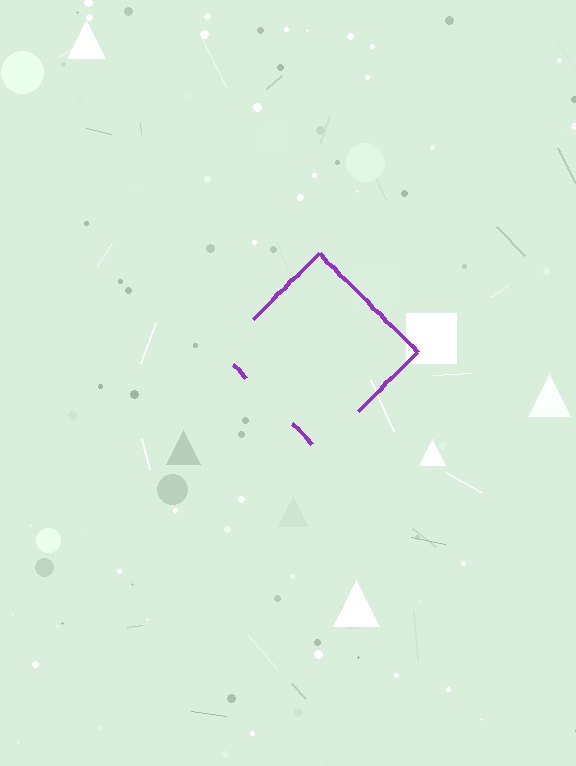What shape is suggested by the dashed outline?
The dashed outline suggests a diamond.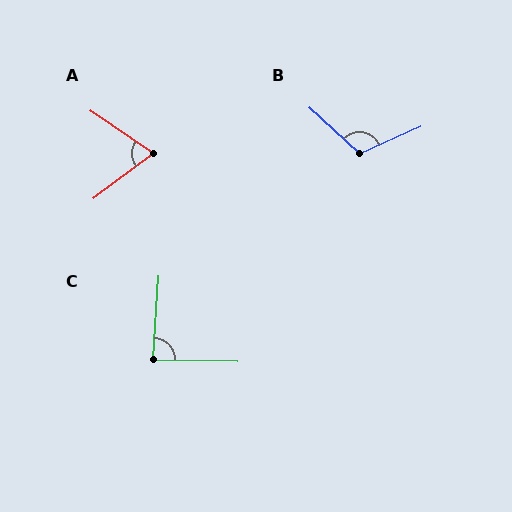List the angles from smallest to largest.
A (71°), C (87°), B (114°).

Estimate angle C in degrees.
Approximately 87 degrees.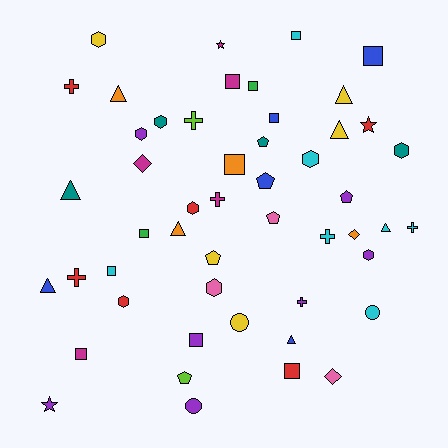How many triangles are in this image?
There are 8 triangles.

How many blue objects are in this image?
There are 5 blue objects.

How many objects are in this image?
There are 50 objects.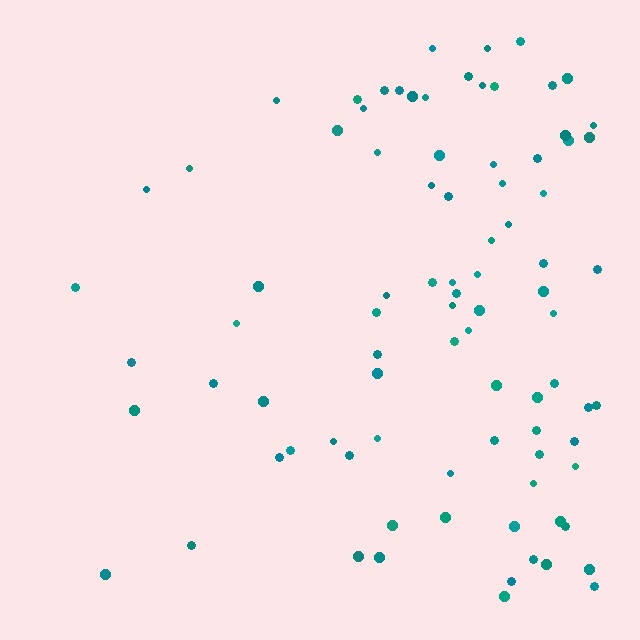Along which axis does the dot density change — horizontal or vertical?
Horizontal.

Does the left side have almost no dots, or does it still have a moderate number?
Still a moderate number, just noticeably fewer than the right.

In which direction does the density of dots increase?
From left to right, with the right side densest.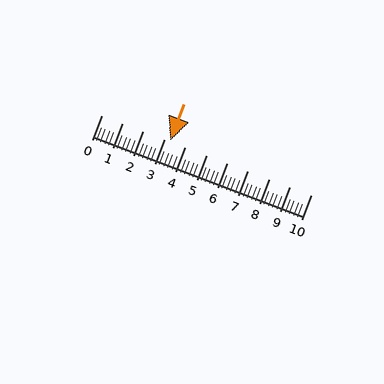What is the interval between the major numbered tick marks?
The major tick marks are spaced 1 units apart.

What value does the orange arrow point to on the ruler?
The orange arrow points to approximately 3.3.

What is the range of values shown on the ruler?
The ruler shows values from 0 to 10.